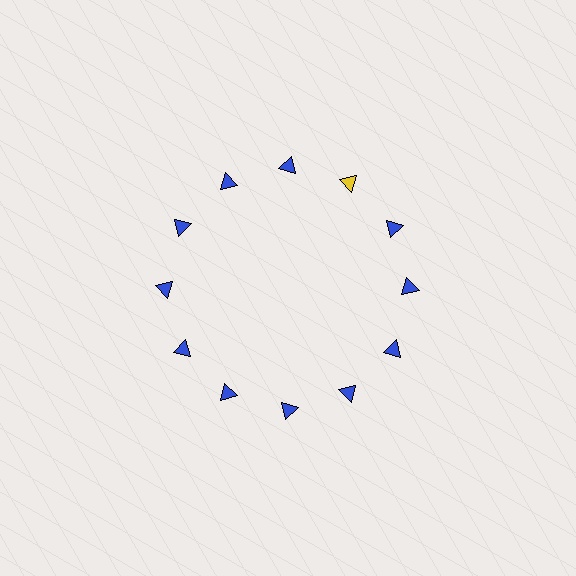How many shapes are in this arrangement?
There are 12 shapes arranged in a ring pattern.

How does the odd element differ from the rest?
It has a different color: yellow instead of blue.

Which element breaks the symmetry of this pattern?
The yellow triangle at roughly the 1 o'clock position breaks the symmetry. All other shapes are blue triangles.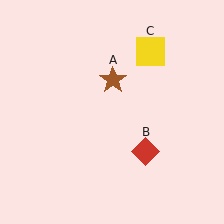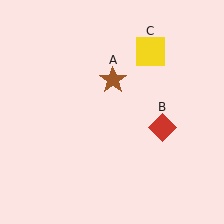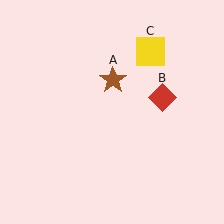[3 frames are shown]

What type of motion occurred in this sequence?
The red diamond (object B) rotated counterclockwise around the center of the scene.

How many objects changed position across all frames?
1 object changed position: red diamond (object B).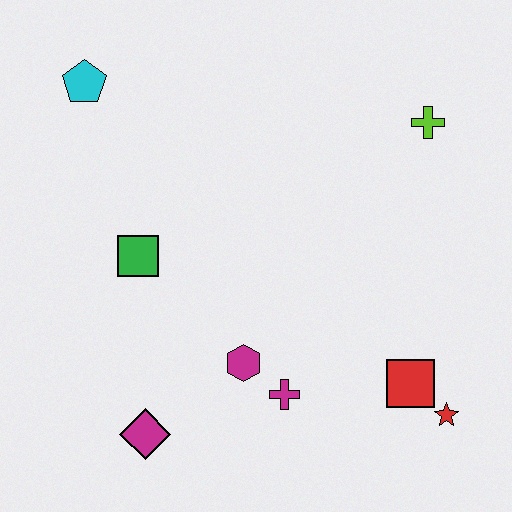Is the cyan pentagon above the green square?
Yes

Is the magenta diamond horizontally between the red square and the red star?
No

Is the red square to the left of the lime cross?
Yes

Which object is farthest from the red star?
The cyan pentagon is farthest from the red star.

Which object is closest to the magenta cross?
The magenta hexagon is closest to the magenta cross.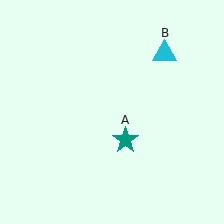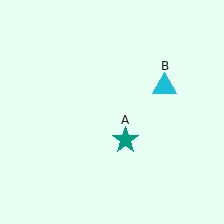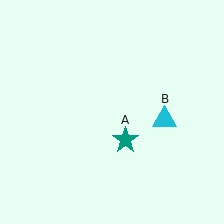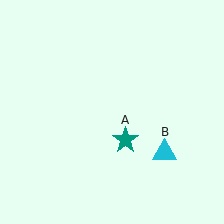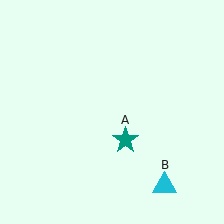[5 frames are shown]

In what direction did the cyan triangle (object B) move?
The cyan triangle (object B) moved down.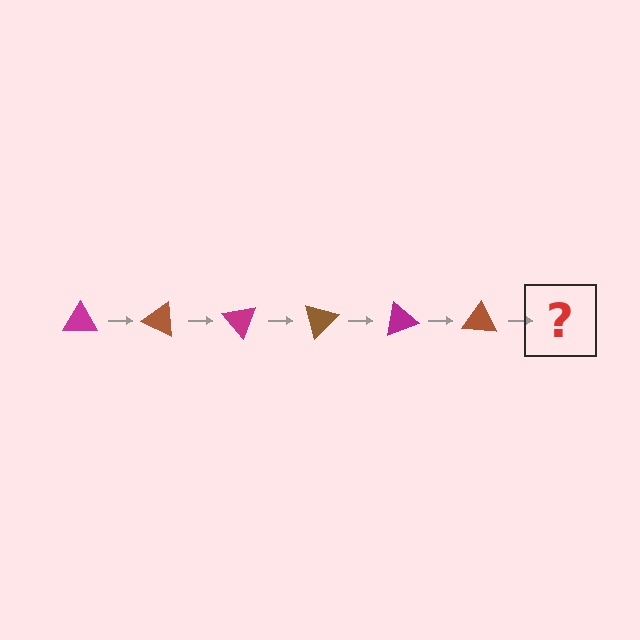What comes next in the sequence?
The next element should be a magenta triangle, rotated 150 degrees from the start.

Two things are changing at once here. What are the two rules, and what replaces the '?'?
The two rules are that it rotates 25 degrees each step and the color cycles through magenta and brown. The '?' should be a magenta triangle, rotated 150 degrees from the start.